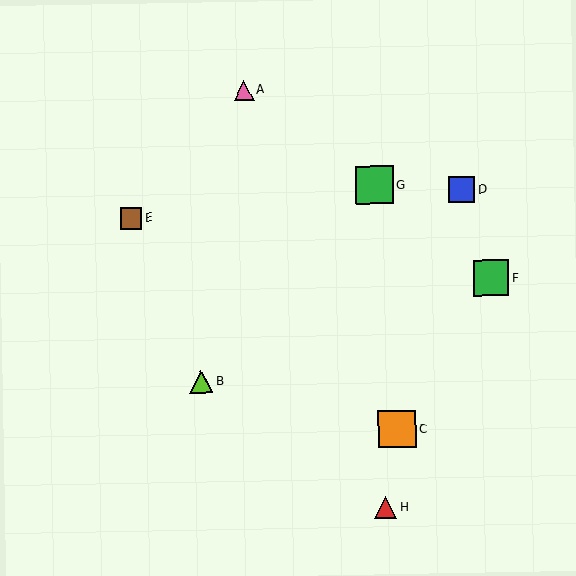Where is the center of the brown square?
The center of the brown square is at (131, 218).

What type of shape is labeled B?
Shape B is a lime triangle.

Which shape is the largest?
The green square (labeled G) is the largest.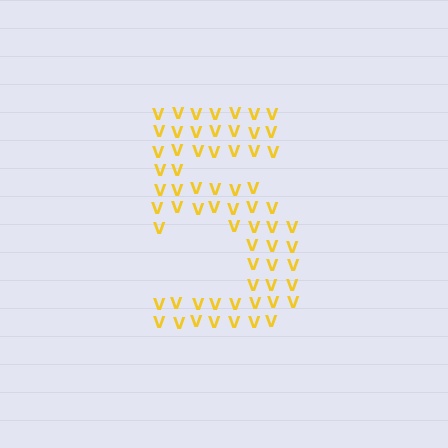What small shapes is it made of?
It is made of small letter V's.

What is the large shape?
The large shape is the digit 5.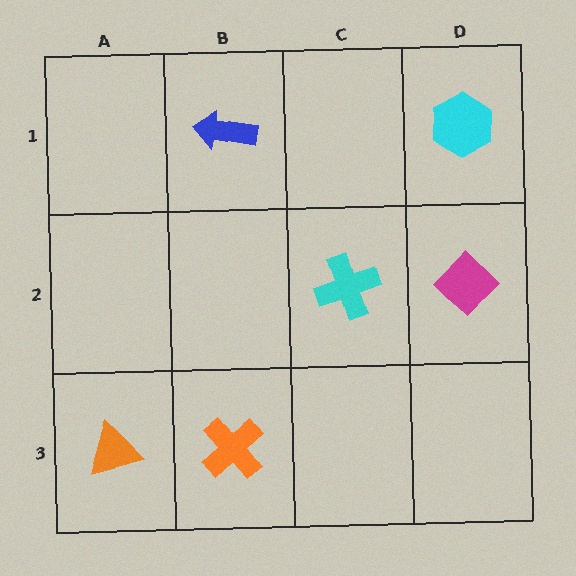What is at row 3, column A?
An orange triangle.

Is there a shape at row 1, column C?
No, that cell is empty.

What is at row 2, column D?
A magenta diamond.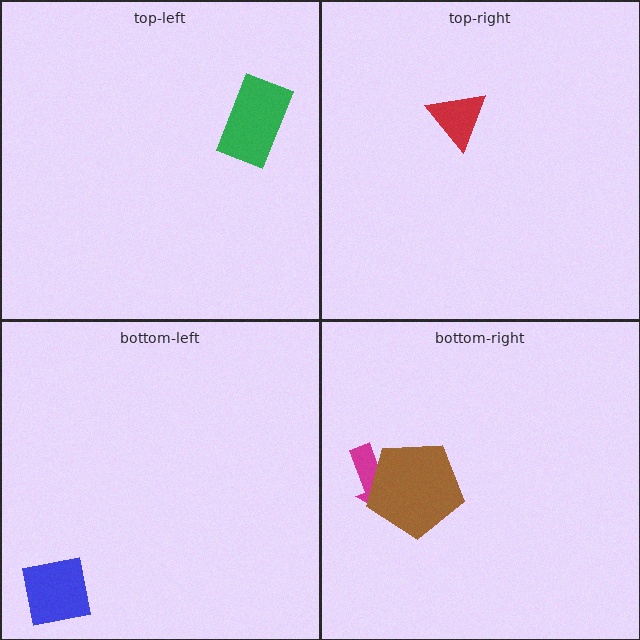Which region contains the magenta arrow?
The bottom-right region.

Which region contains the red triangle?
The top-right region.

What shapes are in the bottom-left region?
The blue square.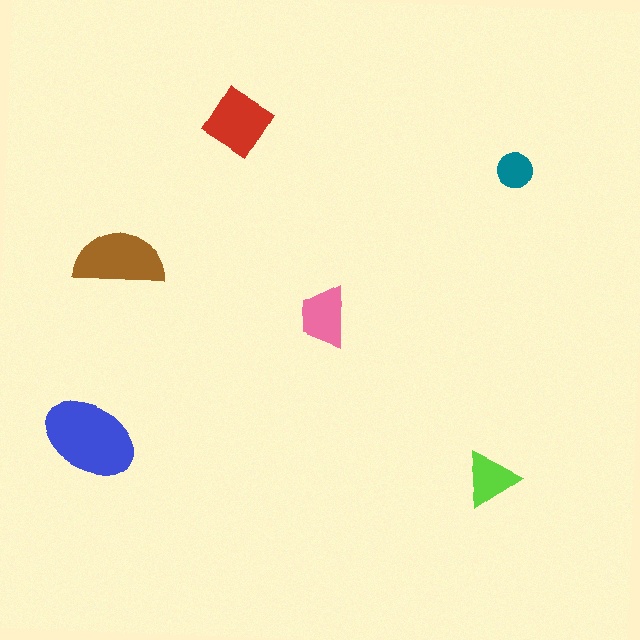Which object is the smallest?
The teal circle.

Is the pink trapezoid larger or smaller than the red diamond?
Smaller.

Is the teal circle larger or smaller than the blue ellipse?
Smaller.